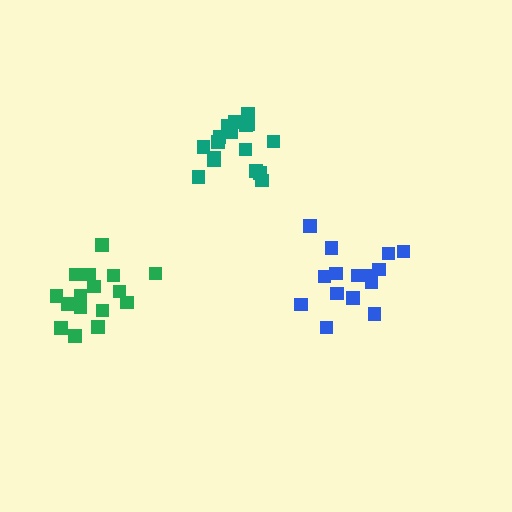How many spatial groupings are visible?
There are 3 spatial groupings.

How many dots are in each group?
Group 1: 15 dots, Group 2: 17 dots, Group 3: 16 dots (48 total).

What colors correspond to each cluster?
The clusters are colored: blue, teal, green.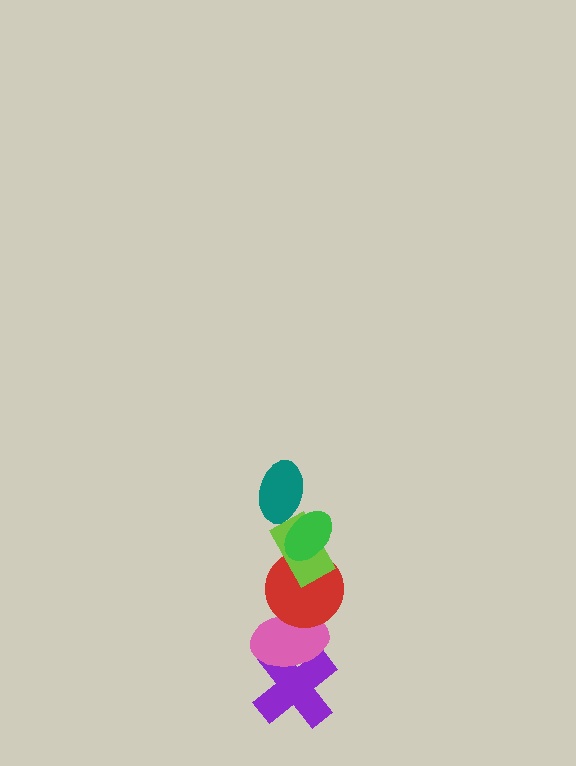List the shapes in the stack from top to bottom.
From top to bottom: the teal ellipse, the green ellipse, the lime rectangle, the red circle, the pink ellipse, the purple cross.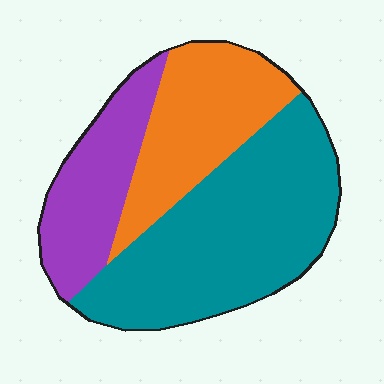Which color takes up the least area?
Purple, at roughly 20%.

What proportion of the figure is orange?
Orange covers roughly 30% of the figure.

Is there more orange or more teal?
Teal.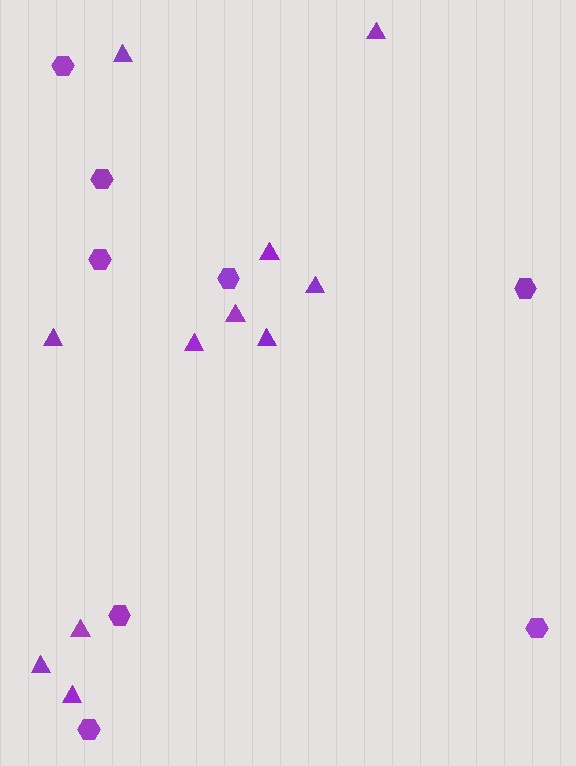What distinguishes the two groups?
There are 2 groups: one group of triangles (11) and one group of hexagons (8).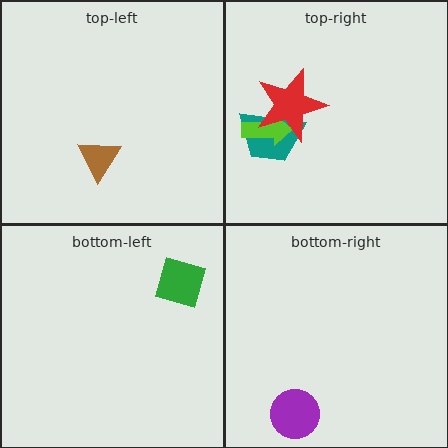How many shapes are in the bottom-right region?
1.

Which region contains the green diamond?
The bottom-left region.